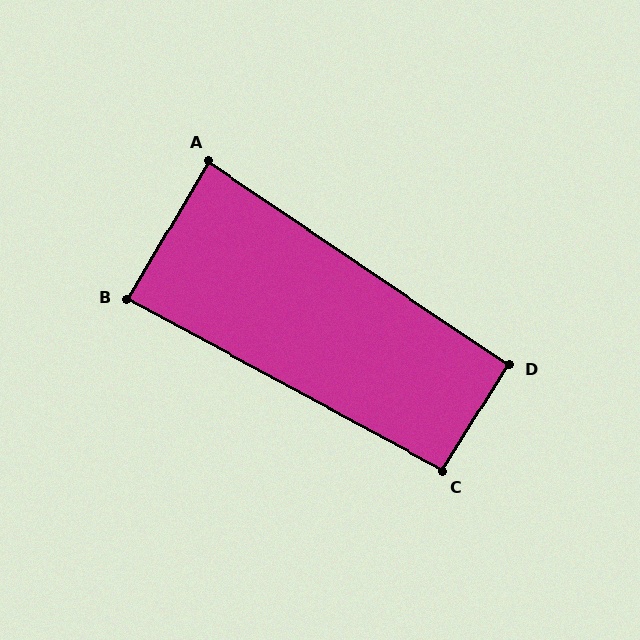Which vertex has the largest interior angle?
C, at approximately 94 degrees.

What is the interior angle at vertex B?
Approximately 88 degrees (approximately right).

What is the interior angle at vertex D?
Approximately 92 degrees (approximately right).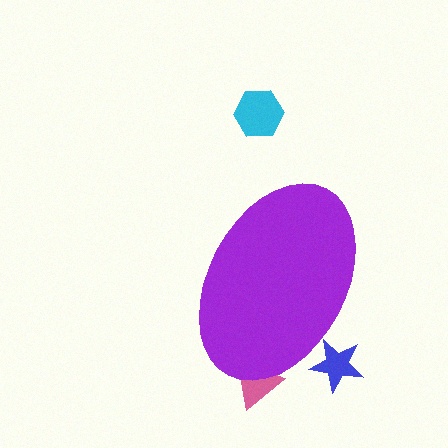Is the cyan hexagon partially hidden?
No, the cyan hexagon is fully visible.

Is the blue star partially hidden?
Yes, the blue star is partially hidden behind the purple ellipse.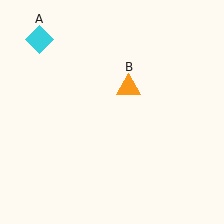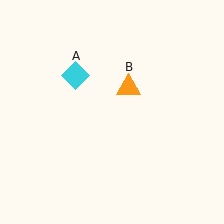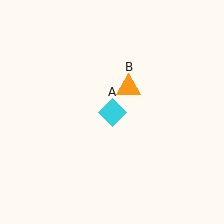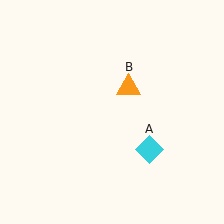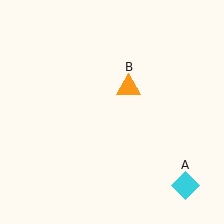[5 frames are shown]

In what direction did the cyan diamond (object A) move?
The cyan diamond (object A) moved down and to the right.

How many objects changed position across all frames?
1 object changed position: cyan diamond (object A).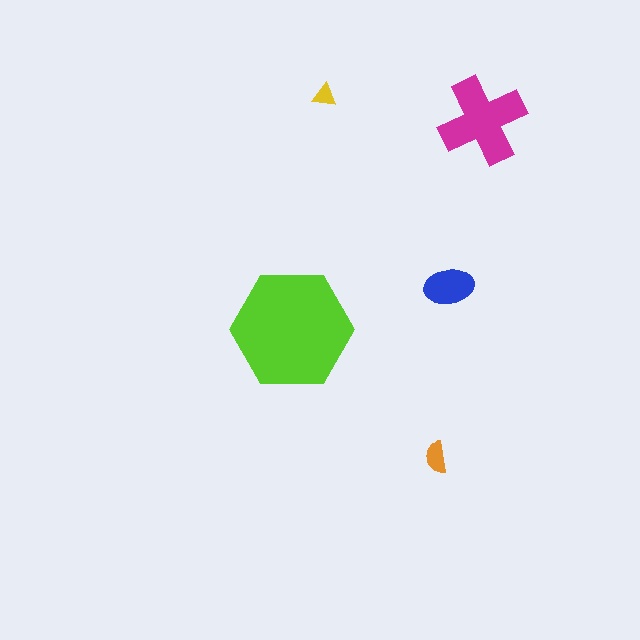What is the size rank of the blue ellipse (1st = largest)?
3rd.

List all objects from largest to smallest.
The lime hexagon, the magenta cross, the blue ellipse, the orange semicircle, the yellow triangle.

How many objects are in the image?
There are 5 objects in the image.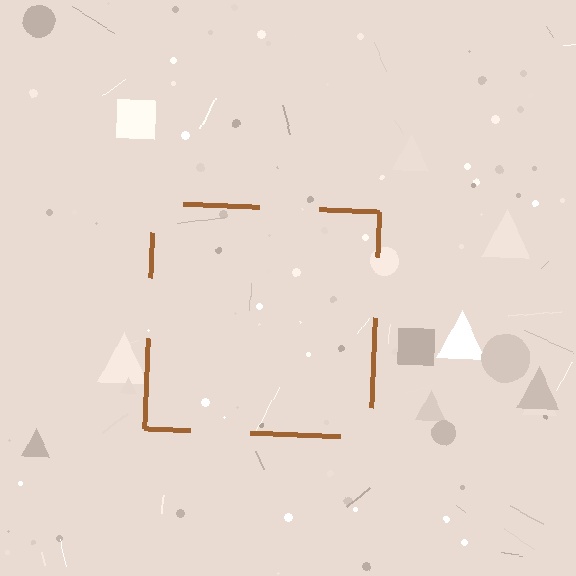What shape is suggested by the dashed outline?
The dashed outline suggests a square.